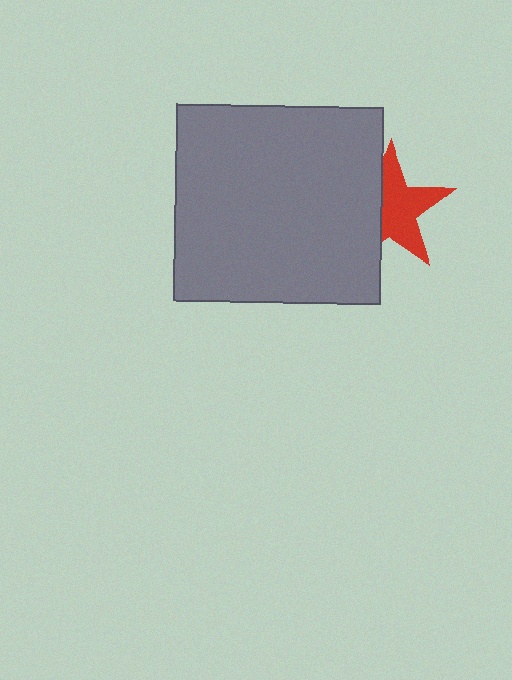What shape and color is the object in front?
The object in front is a gray rectangle.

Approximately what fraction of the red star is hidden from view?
Roughly 38% of the red star is hidden behind the gray rectangle.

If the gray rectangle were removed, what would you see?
You would see the complete red star.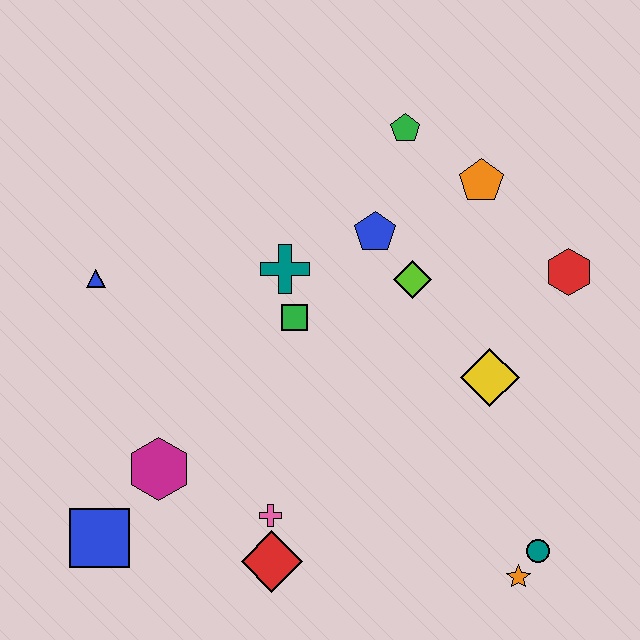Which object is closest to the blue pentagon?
The lime diamond is closest to the blue pentagon.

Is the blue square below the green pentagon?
Yes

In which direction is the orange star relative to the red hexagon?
The orange star is below the red hexagon.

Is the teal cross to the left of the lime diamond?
Yes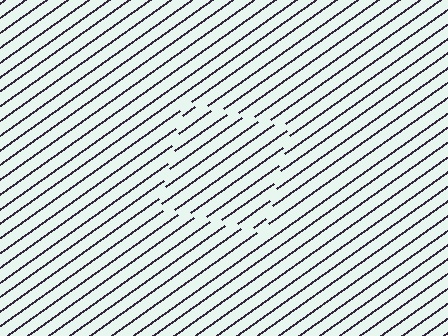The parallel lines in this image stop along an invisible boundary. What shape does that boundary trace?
An illusory square. The interior of the shape contains the same grating, shifted by half a period — the contour is defined by the phase discontinuity where line-ends from the inner and outer gratings abut.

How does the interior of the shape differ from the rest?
The interior of the shape contains the same grating, shifted by half a period — the contour is defined by the phase discontinuity where line-ends from the inner and outer gratings abut.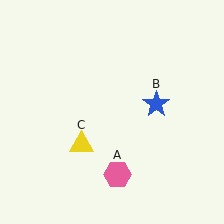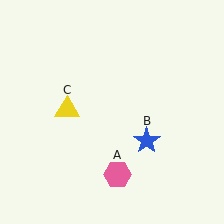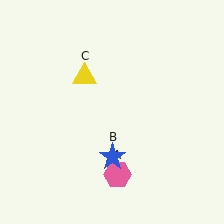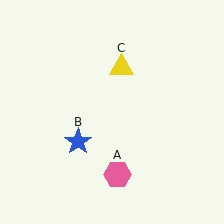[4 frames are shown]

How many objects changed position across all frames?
2 objects changed position: blue star (object B), yellow triangle (object C).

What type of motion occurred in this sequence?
The blue star (object B), yellow triangle (object C) rotated clockwise around the center of the scene.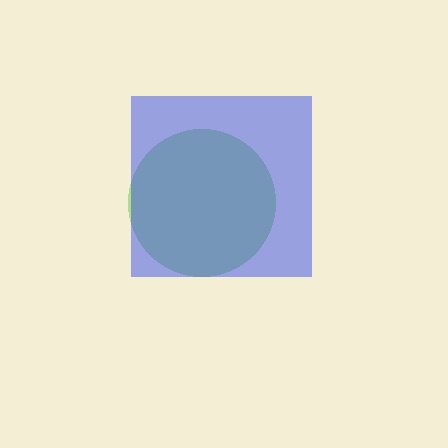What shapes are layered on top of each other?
The layered shapes are: a lime circle, a blue square.